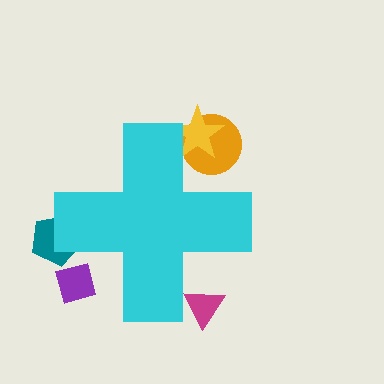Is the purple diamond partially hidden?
Yes, the purple diamond is partially hidden behind the cyan cross.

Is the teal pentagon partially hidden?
Yes, the teal pentagon is partially hidden behind the cyan cross.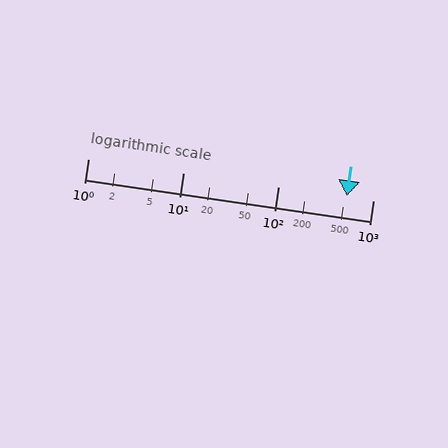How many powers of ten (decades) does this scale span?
The scale spans 3 decades, from 1 to 1000.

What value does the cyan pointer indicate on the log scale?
The pointer indicates approximately 530.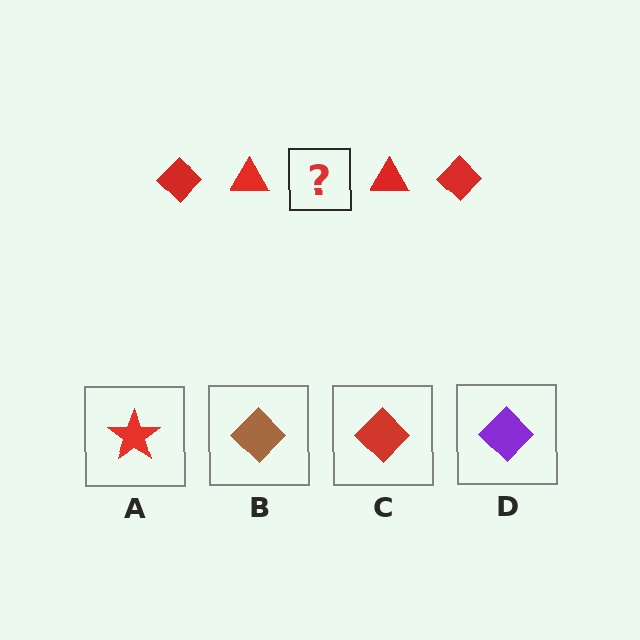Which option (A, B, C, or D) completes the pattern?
C.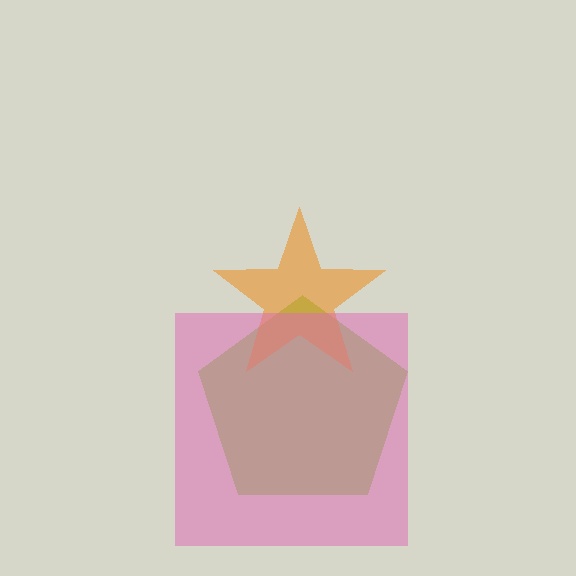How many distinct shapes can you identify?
There are 3 distinct shapes: a lime pentagon, an orange star, a pink square.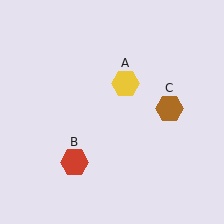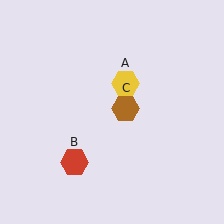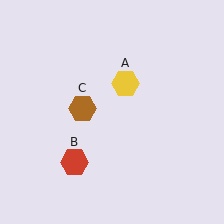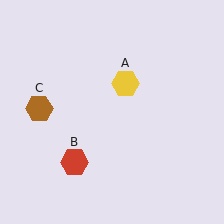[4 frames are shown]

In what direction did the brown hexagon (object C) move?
The brown hexagon (object C) moved left.